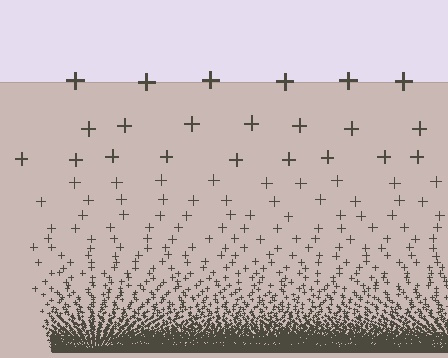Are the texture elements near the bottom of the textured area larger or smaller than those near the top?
Smaller. The gradient is inverted — elements near the bottom are smaller and denser.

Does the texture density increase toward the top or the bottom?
Density increases toward the bottom.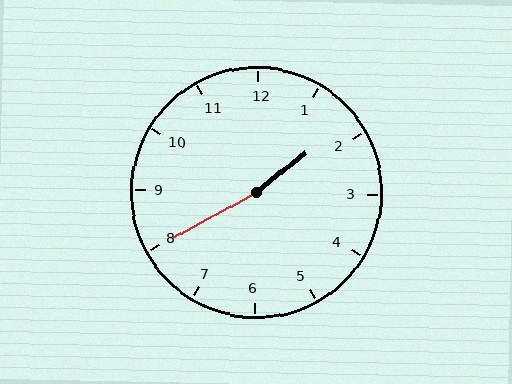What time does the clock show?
1:40.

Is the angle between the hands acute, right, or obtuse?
It is obtuse.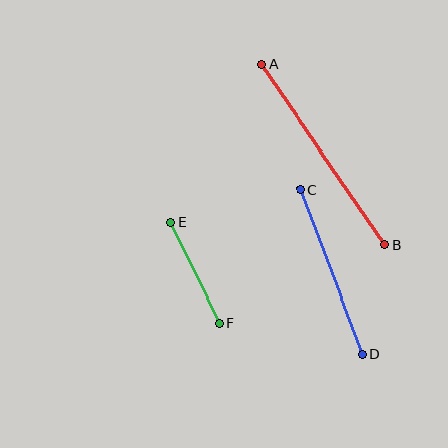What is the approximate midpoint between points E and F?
The midpoint is at approximately (195, 273) pixels.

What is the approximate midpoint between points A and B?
The midpoint is at approximately (323, 155) pixels.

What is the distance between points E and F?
The distance is approximately 113 pixels.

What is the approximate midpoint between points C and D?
The midpoint is at approximately (331, 272) pixels.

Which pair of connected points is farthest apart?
Points A and B are farthest apart.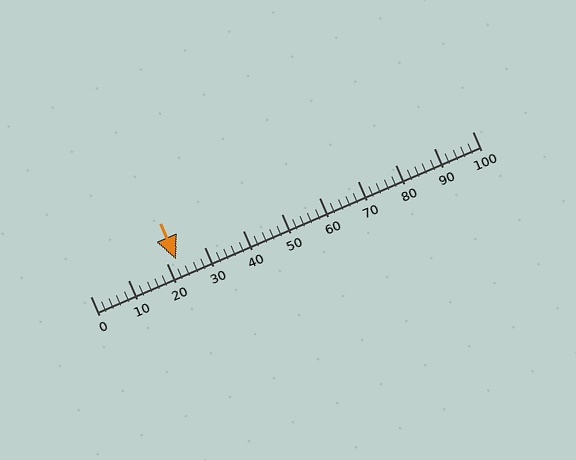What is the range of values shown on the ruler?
The ruler shows values from 0 to 100.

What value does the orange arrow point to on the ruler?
The orange arrow points to approximately 22.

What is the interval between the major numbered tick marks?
The major tick marks are spaced 10 units apart.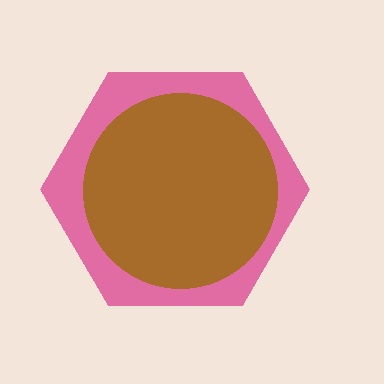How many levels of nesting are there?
2.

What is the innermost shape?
The brown circle.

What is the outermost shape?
The pink hexagon.